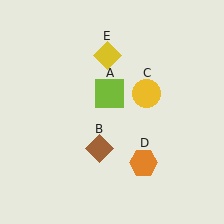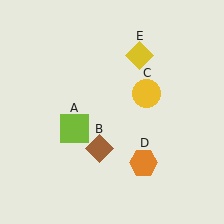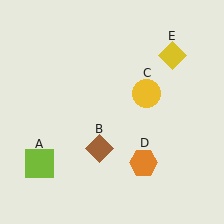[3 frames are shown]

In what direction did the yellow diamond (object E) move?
The yellow diamond (object E) moved right.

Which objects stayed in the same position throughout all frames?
Brown diamond (object B) and yellow circle (object C) and orange hexagon (object D) remained stationary.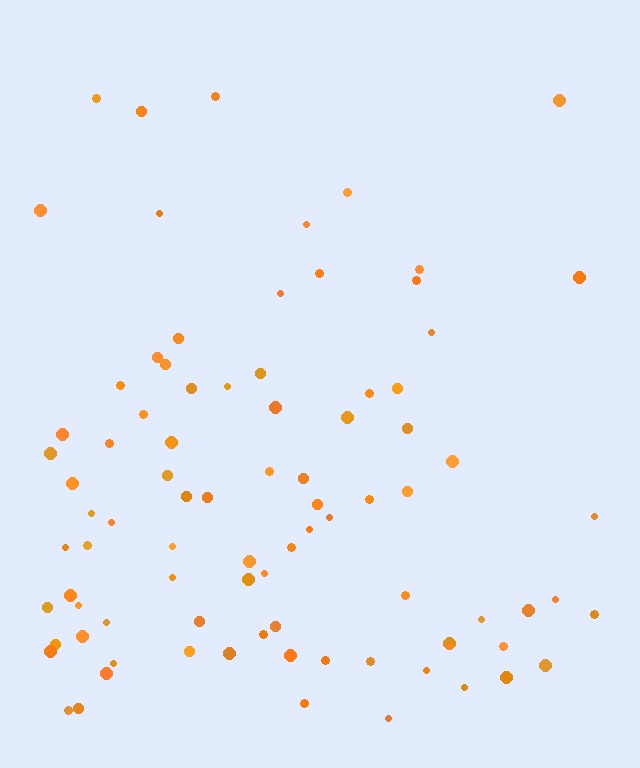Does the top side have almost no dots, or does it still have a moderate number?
Still a moderate number, just noticeably fewer than the bottom.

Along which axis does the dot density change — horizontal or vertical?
Vertical.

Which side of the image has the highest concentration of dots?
The bottom.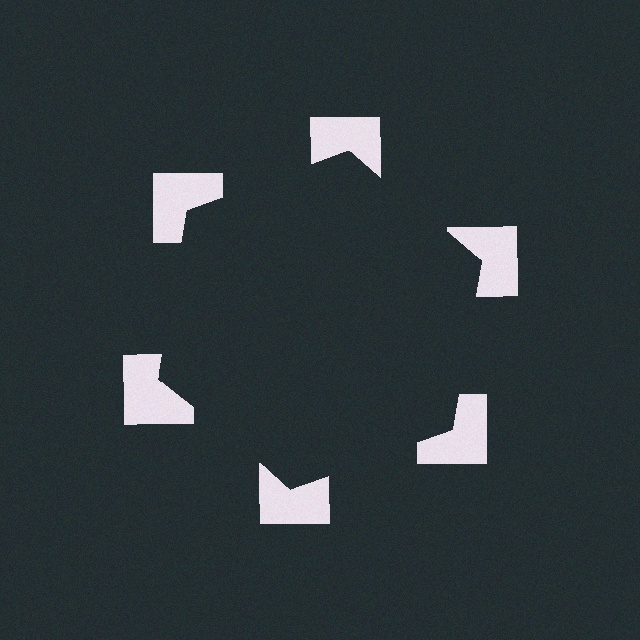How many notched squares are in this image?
There are 6 — one at each vertex of the illusory hexagon.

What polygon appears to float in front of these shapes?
An illusory hexagon — its edges are inferred from the aligned wedge cuts in the notched squares, not physically drawn.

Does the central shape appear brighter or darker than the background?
It typically appears slightly darker than the background, even though no actual brightness change is drawn.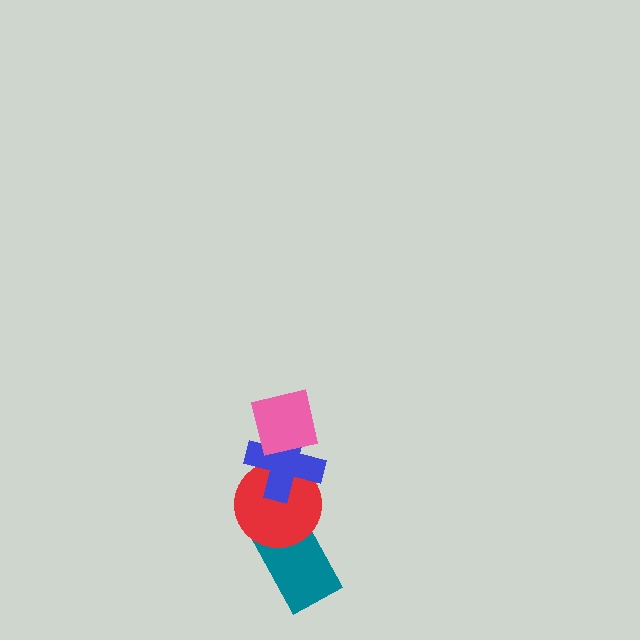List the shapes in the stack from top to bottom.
From top to bottom: the pink square, the blue cross, the red circle, the teal rectangle.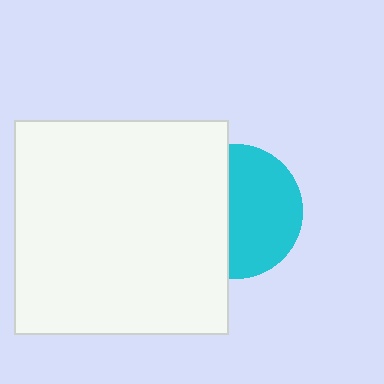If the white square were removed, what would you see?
You would see the complete cyan circle.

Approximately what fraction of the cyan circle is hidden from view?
Roughly 44% of the cyan circle is hidden behind the white square.